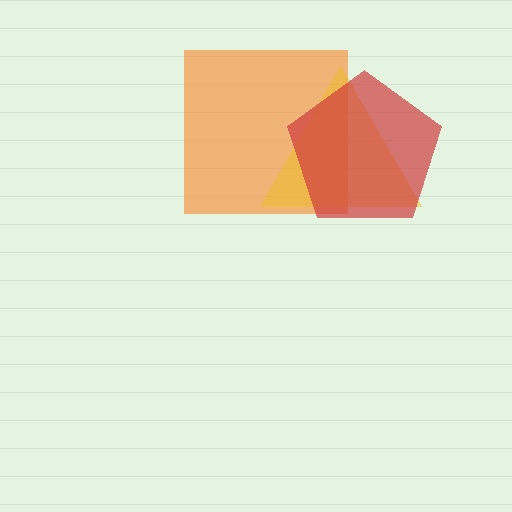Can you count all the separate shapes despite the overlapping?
Yes, there are 3 separate shapes.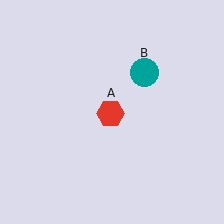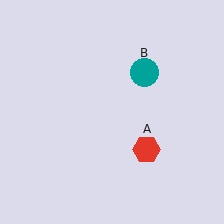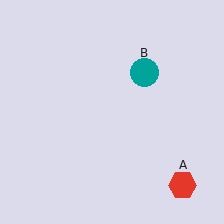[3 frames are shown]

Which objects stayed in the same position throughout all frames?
Teal circle (object B) remained stationary.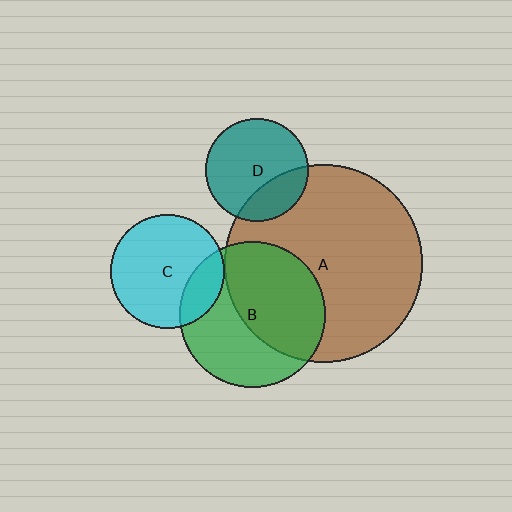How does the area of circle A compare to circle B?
Approximately 1.8 times.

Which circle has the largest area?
Circle A (brown).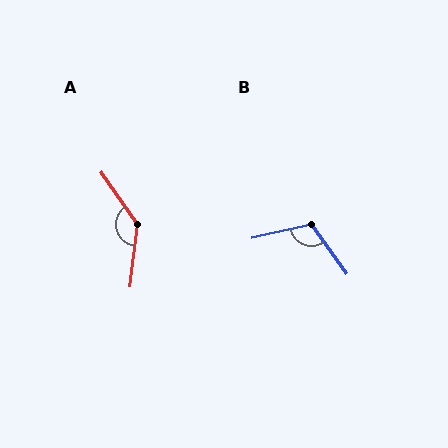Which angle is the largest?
A, at approximately 138 degrees.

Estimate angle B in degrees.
Approximately 113 degrees.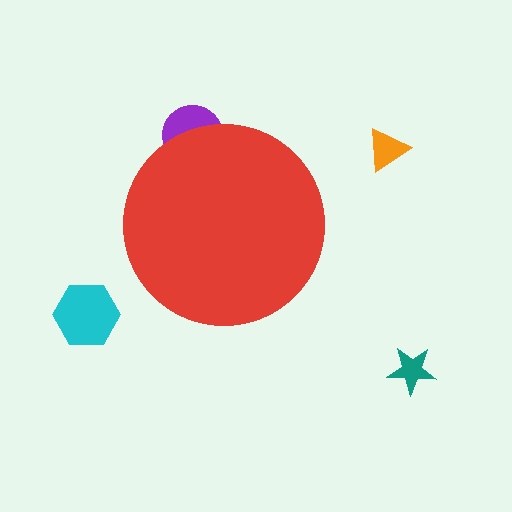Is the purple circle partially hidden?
Yes, the purple circle is partially hidden behind the red circle.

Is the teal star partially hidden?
No, the teal star is fully visible.